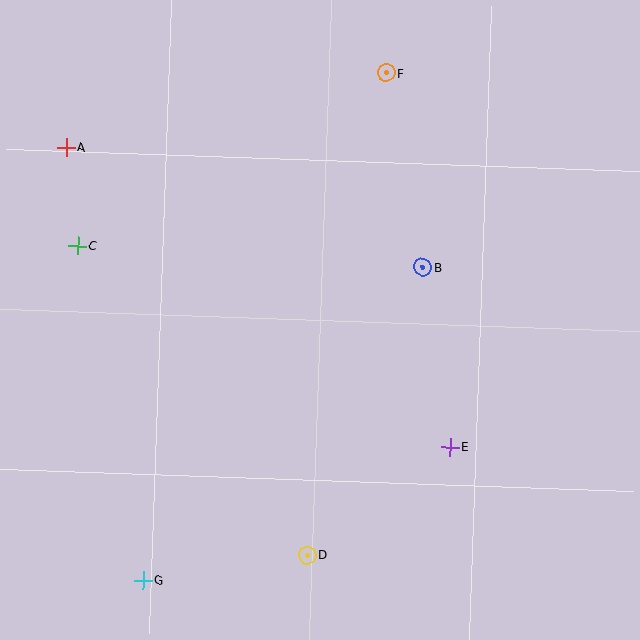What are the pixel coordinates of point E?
Point E is at (450, 447).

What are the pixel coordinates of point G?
Point G is at (143, 580).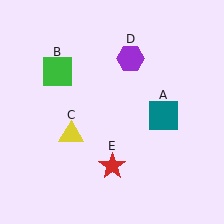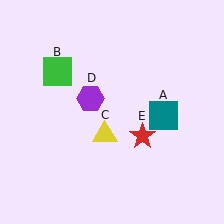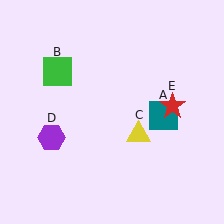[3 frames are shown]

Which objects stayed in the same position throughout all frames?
Teal square (object A) and green square (object B) remained stationary.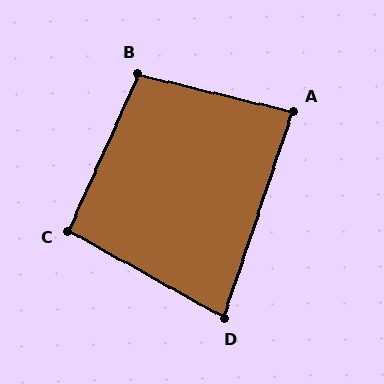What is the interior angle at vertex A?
Approximately 85 degrees (acute).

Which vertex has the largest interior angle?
B, at approximately 100 degrees.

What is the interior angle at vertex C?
Approximately 95 degrees (obtuse).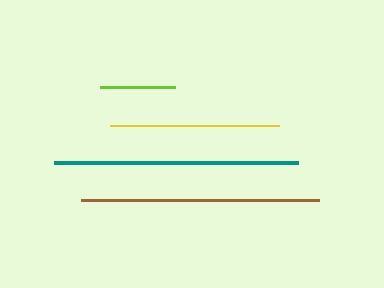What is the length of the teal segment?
The teal segment is approximately 245 pixels long.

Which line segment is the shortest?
The lime line is the shortest at approximately 75 pixels.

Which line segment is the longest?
The teal line is the longest at approximately 245 pixels.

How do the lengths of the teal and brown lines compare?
The teal and brown lines are approximately the same length.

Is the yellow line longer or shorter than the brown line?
The brown line is longer than the yellow line.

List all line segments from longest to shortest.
From longest to shortest: teal, brown, yellow, lime.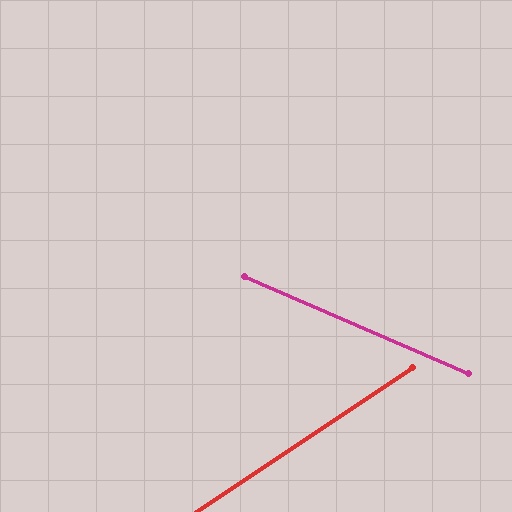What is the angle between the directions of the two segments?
Approximately 57 degrees.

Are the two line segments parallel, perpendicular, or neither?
Neither parallel nor perpendicular — they differ by about 57°.